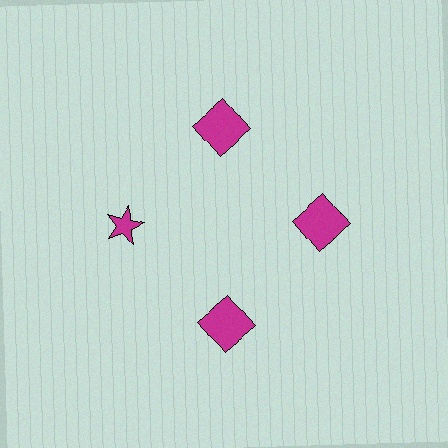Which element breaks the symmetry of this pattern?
The magenta star at roughly the 9 o'clock position breaks the symmetry. All other shapes are magenta squares.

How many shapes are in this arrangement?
There are 4 shapes arranged in a ring pattern.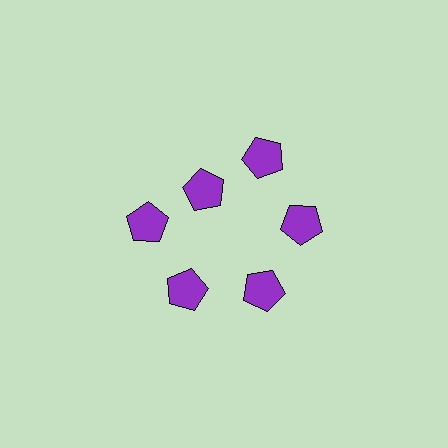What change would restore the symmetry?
The symmetry would be restored by moving it outward, back onto the ring so that all 6 pentagons sit at equal angles and equal distance from the center.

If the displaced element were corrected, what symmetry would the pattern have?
It would have 6-fold rotational symmetry — the pattern would map onto itself every 60 degrees.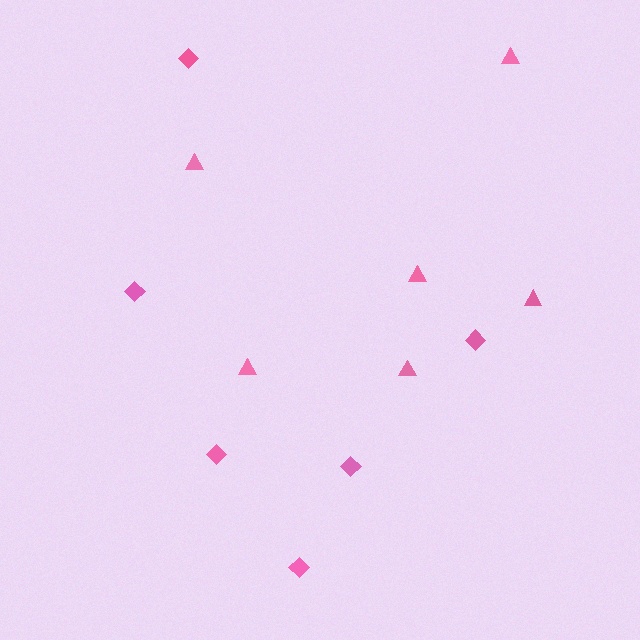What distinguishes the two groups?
There are 2 groups: one group of triangles (6) and one group of diamonds (6).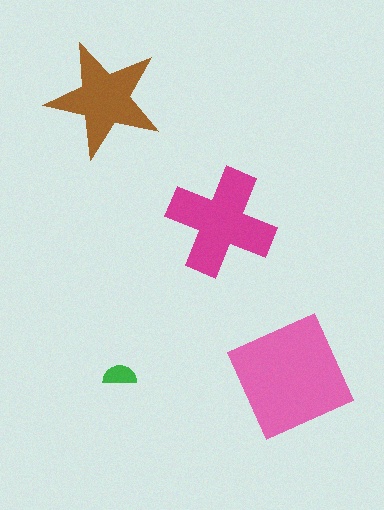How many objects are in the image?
There are 4 objects in the image.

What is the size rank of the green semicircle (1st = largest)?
4th.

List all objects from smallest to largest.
The green semicircle, the brown star, the magenta cross, the pink square.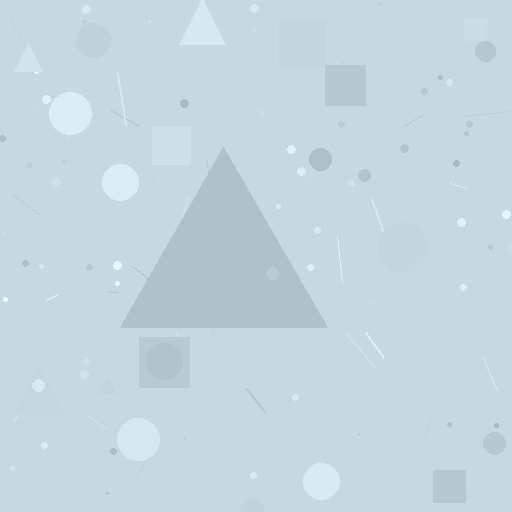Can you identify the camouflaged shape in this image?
The camouflaged shape is a triangle.